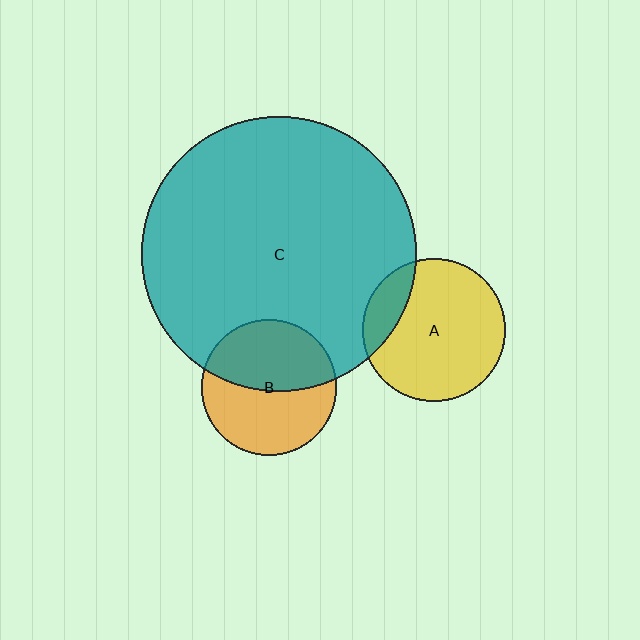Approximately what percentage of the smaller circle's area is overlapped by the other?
Approximately 50%.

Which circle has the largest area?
Circle C (teal).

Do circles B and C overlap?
Yes.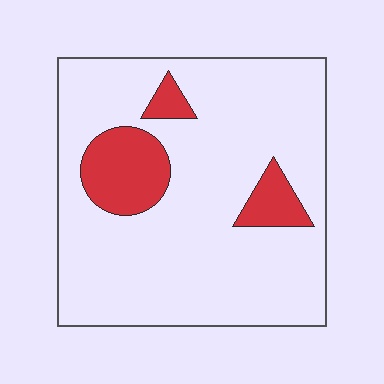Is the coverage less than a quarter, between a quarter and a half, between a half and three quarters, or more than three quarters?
Less than a quarter.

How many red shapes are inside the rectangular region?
3.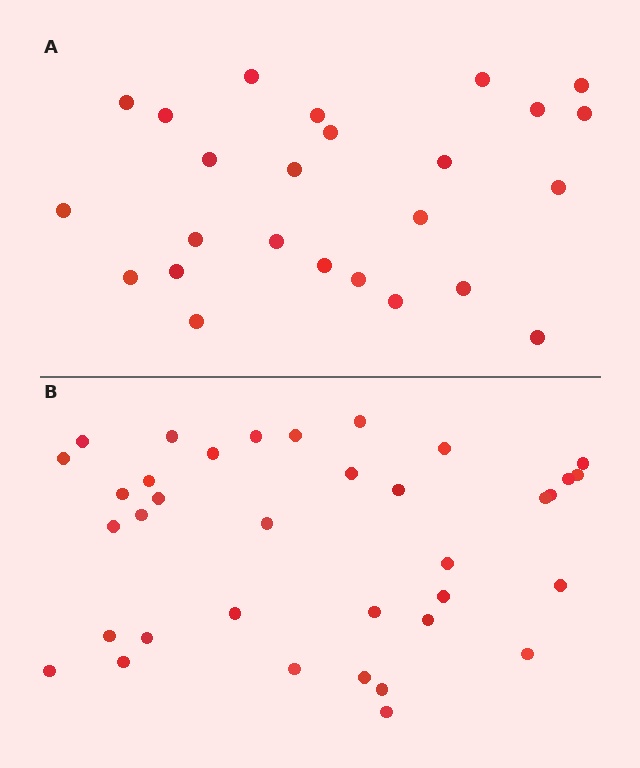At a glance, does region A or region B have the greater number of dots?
Region B (the bottom region) has more dots.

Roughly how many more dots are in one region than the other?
Region B has roughly 12 or so more dots than region A.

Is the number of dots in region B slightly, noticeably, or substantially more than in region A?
Region B has noticeably more, but not dramatically so. The ratio is roughly 1.4 to 1.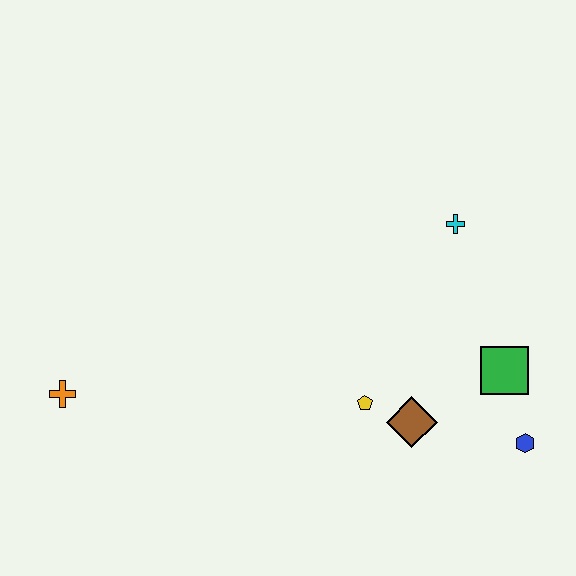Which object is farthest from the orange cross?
The blue hexagon is farthest from the orange cross.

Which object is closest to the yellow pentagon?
The brown diamond is closest to the yellow pentagon.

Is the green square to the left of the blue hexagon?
Yes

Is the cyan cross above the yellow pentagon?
Yes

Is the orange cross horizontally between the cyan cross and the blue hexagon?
No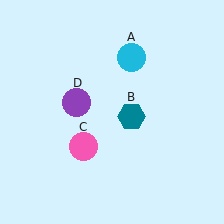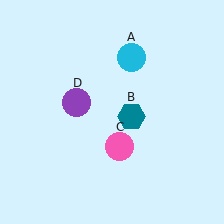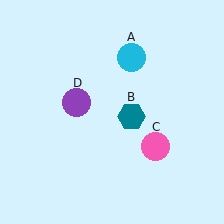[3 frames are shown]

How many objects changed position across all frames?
1 object changed position: pink circle (object C).